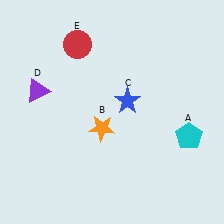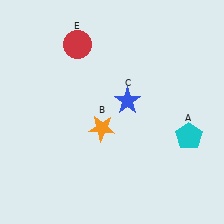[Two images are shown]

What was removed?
The purple triangle (D) was removed in Image 2.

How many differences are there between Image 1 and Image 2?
There is 1 difference between the two images.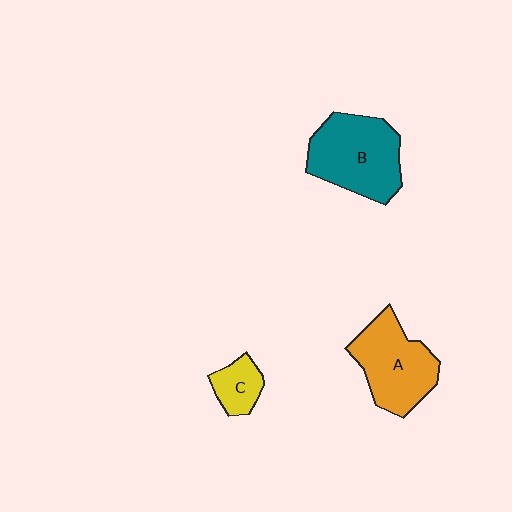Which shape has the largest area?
Shape B (teal).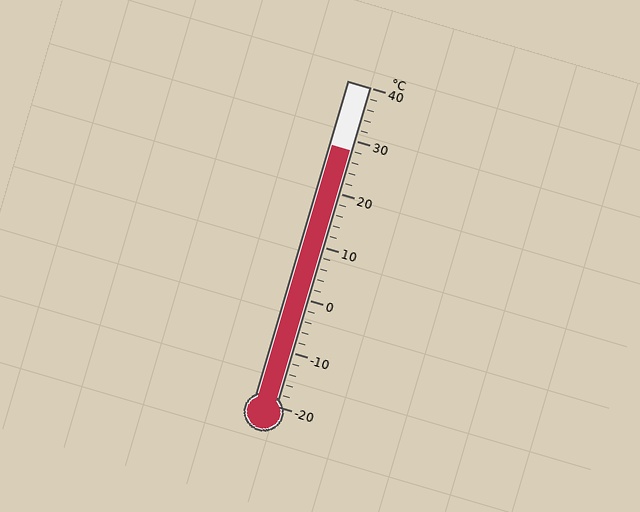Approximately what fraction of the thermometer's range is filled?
The thermometer is filled to approximately 80% of its range.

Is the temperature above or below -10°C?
The temperature is above -10°C.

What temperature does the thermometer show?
The thermometer shows approximately 28°C.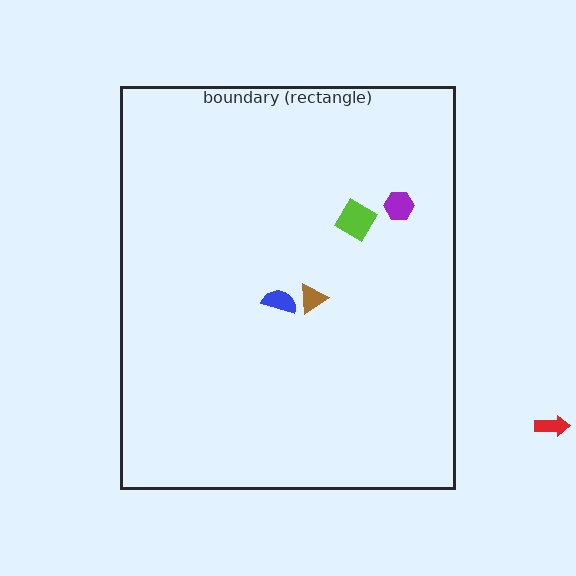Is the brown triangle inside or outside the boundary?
Inside.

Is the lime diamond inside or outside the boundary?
Inside.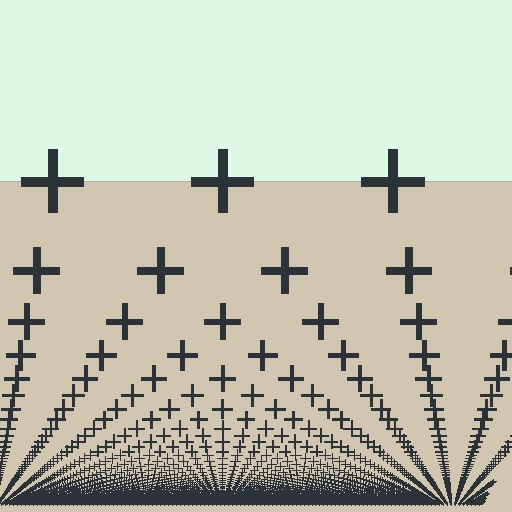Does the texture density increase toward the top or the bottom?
Density increases toward the bottom.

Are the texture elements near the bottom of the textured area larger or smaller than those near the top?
Smaller. The gradient is inverted — elements near the bottom are smaller and denser.